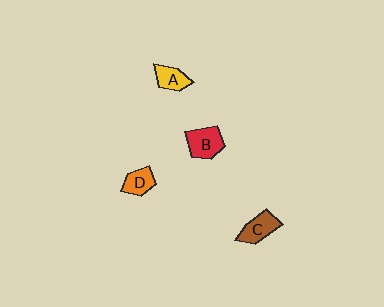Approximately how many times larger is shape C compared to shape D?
Approximately 1.2 times.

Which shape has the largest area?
Shape B (red).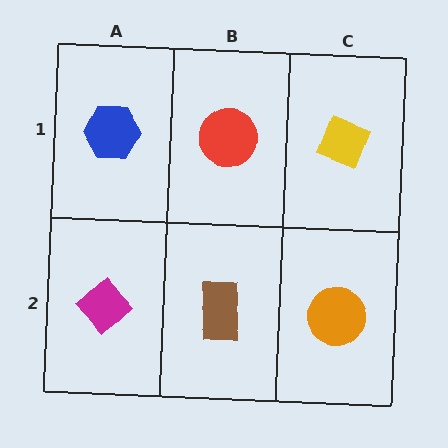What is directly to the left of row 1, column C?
A red circle.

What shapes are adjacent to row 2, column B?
A red circle (row 1, column B), a magenta diamond (row 2, column A), an orange circle (row 2, column C).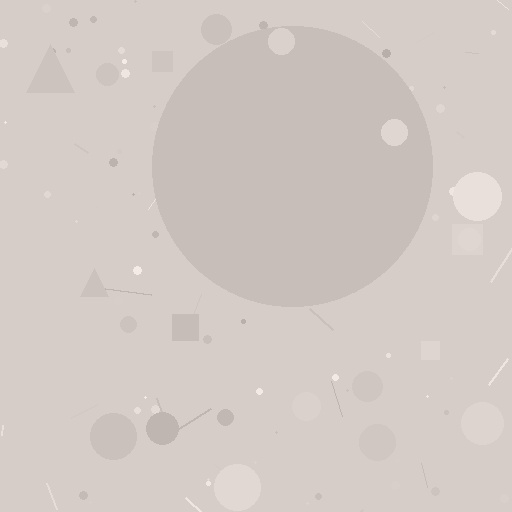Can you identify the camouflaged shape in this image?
The camouflaged shape is a circle.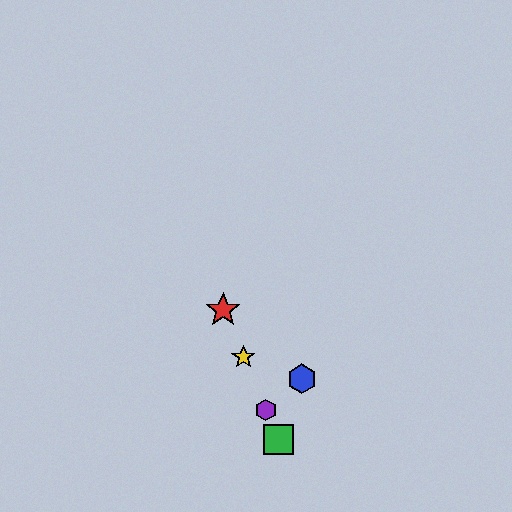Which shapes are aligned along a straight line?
The red star, the green square, the yellow star, the purple hexagon are aligned along a straight line.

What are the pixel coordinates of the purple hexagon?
The purple hexagon is at (266, 410).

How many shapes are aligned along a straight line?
4 shapes (the red star, the green square, the yellow star, the purple hexagon) are aligned along a straight line.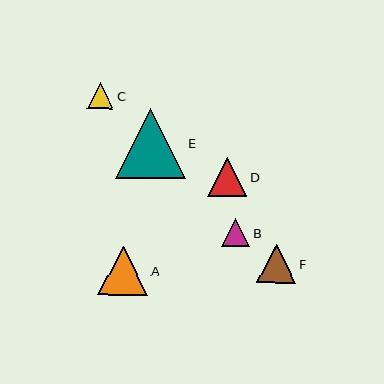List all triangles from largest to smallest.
From largest to smallest: E, A, F, D, B, C.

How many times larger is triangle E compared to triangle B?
Triangle E is approximately 2.5 times the size of triangle B.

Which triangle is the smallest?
Triangle C is the smallest with a size of approximately 26 pixels.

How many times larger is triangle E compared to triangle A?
Triangle E is approximately 1.4 times the size of triangle A.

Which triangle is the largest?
Triangle E is the largest with a size of approximately 70 pixels.